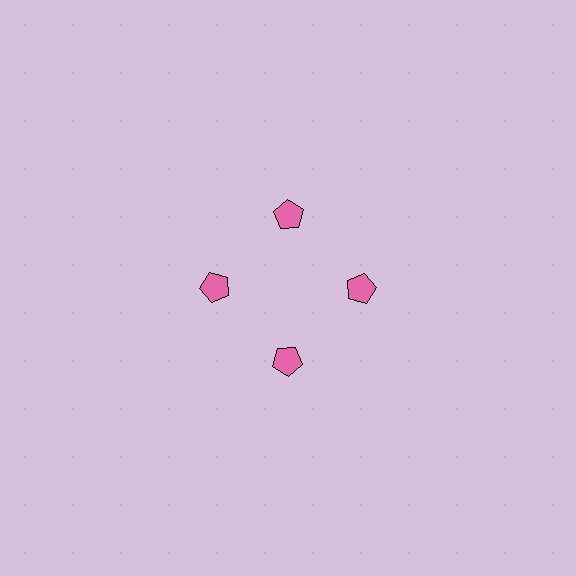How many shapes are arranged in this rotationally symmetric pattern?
There are 4 shapes, arranged in 4 groups of 1.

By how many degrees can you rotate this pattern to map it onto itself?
The pattern maps onto itself every 90 degrees of rotation.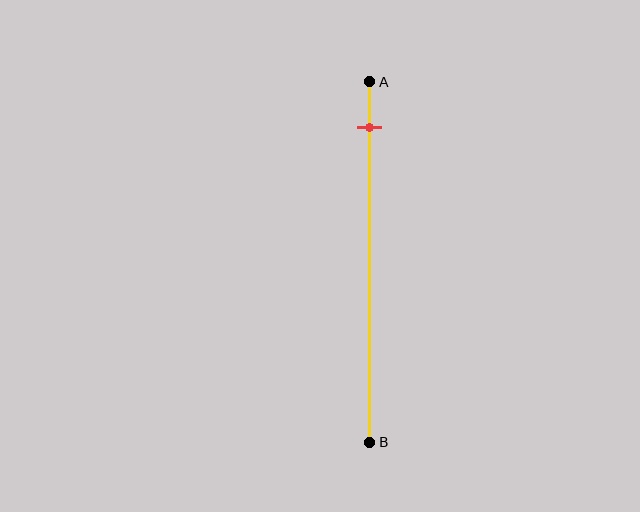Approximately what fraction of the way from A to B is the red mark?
The red mark is approximately 15% of the way from A to B.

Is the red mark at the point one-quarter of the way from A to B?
No, the mark is at about 15% from A, not at the 25% one-quarter point.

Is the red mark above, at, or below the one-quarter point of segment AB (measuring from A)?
The red mark is above the one-quarter point of segment AB.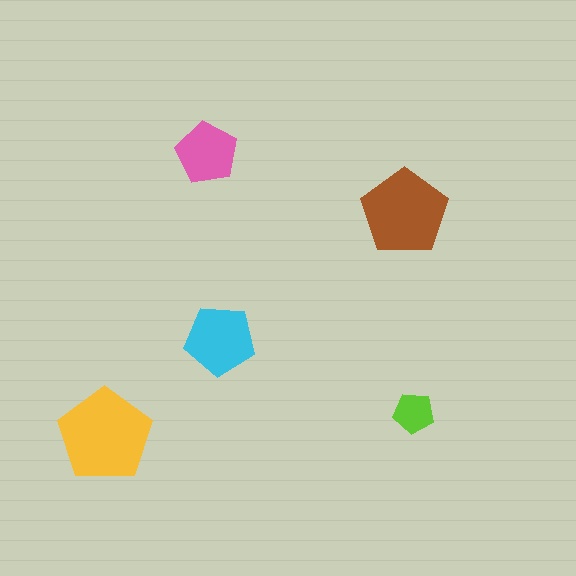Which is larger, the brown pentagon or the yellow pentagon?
The yellow one.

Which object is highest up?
The pink pentagon is topmost.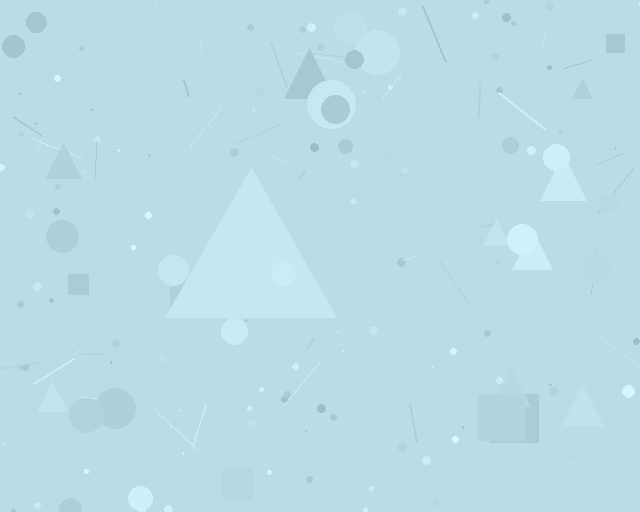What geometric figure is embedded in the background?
A triangle is embedded in the background.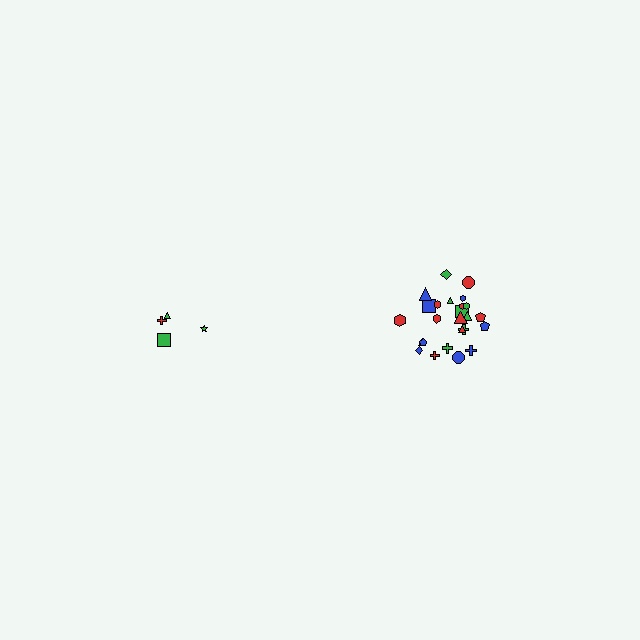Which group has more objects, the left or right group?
The right group.